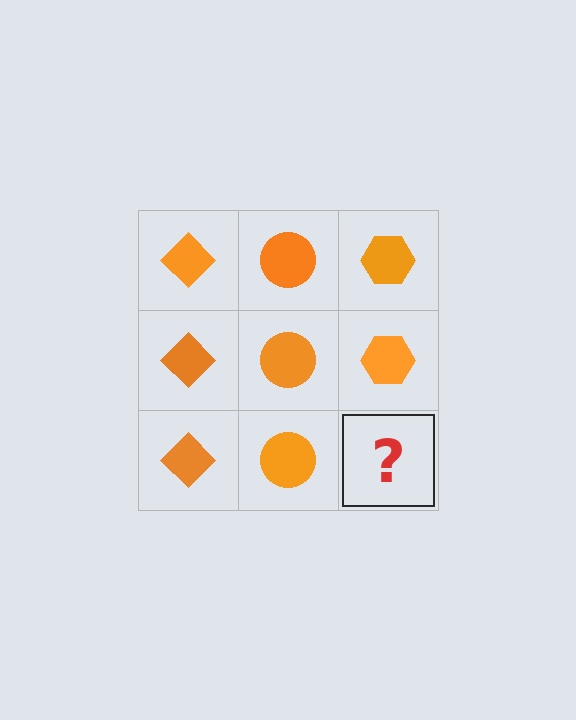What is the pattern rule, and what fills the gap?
The rule is that each column has a consistent shape. The gap should be filled with an orange hexagon.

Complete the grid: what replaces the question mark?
The question mark should be replaced with an orange hexagon.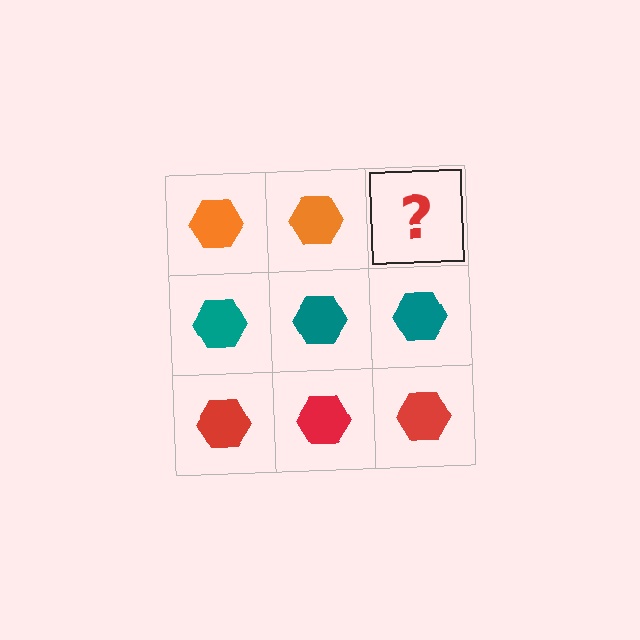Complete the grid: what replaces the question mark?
The question mark should be replaced with an orange hexagon.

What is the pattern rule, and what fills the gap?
The rule is that each row has a consistent color. The gap should be filled with an orange hexagon.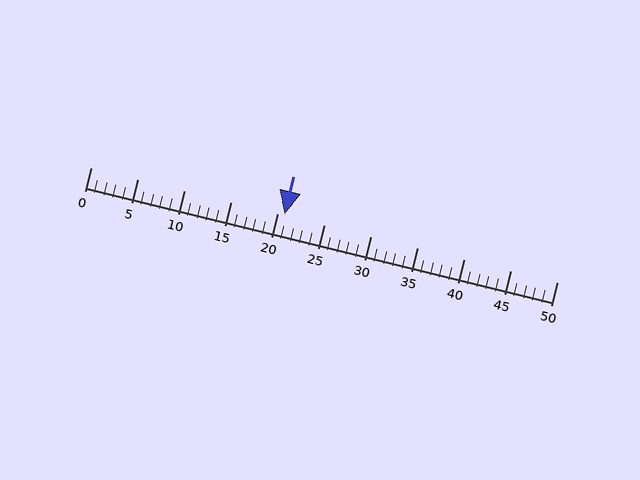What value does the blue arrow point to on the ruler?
The blue arrow points to approximately 21.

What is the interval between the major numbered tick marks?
The major tick marks are spaced 5 units apart.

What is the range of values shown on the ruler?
The ruler shows values from 0 to 50.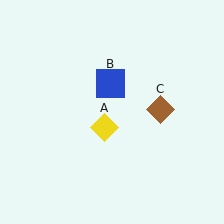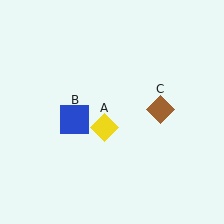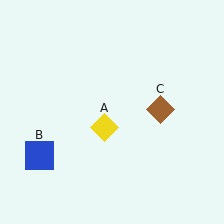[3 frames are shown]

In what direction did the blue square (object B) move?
The blue square (object B) moved down and to the left.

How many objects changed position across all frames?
1 object changed position: blue square (object B).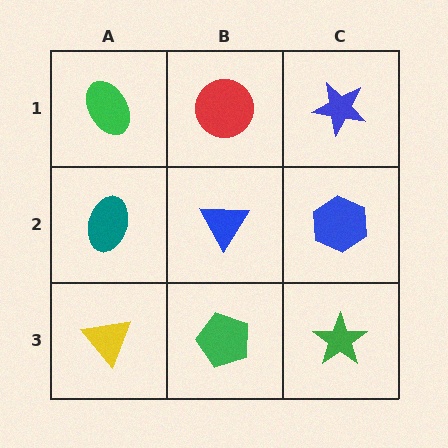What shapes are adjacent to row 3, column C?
A blue hexagon (row 2, column C), a green pentagon (row 3, column B).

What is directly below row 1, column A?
A teal ellipse.